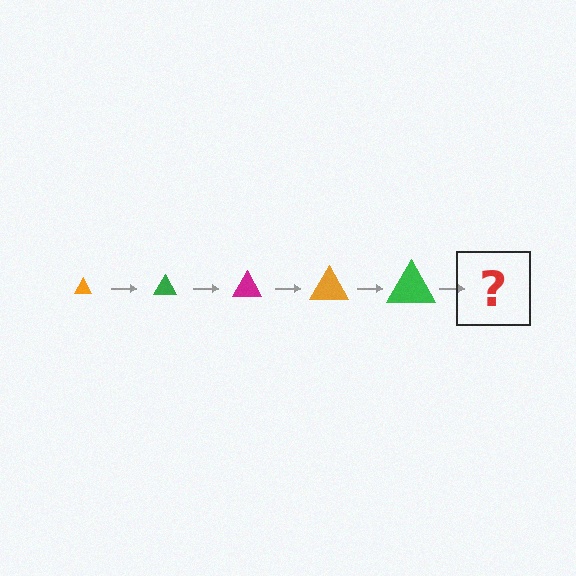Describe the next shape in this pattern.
It should be a magenta triangle, larger than the previous one.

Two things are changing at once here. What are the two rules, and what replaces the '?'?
The two rules are that the triangle grows larger each step and the color cycles through orange, green, and magenta. The '?' should be a magenta triangle, larger than the previous one.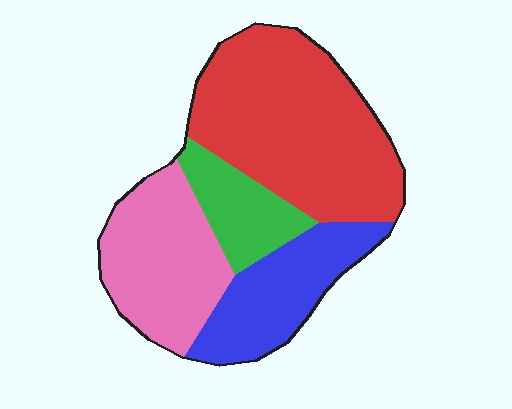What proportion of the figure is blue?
Blue takes up about one fifth (1/5) of the figure.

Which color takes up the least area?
Green, at roughly 10%.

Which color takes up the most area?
Red, at roughly 45%.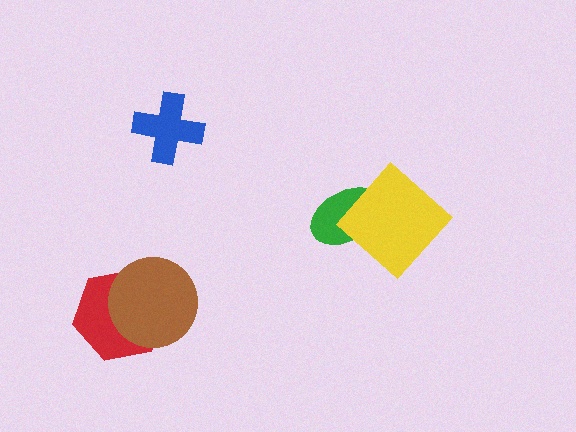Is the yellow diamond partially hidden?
No, no other shape covers it.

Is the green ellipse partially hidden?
Yes, it is partially covered by another shape.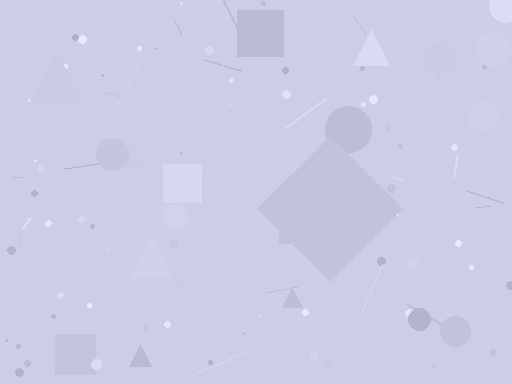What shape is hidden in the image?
A diamond is hidden in the image.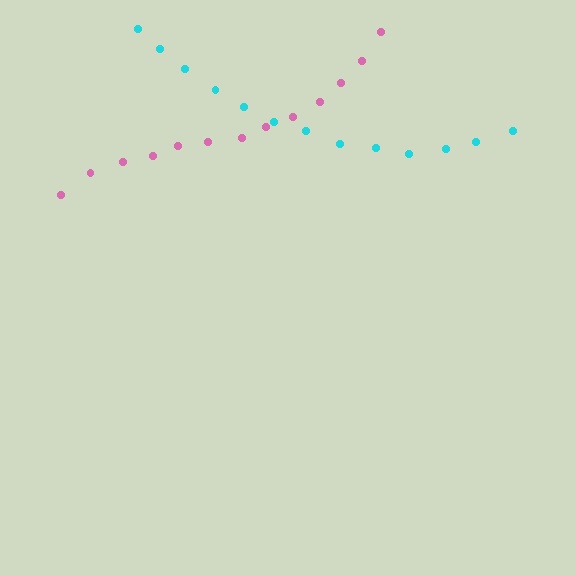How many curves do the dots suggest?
There are 2 distinct paths.